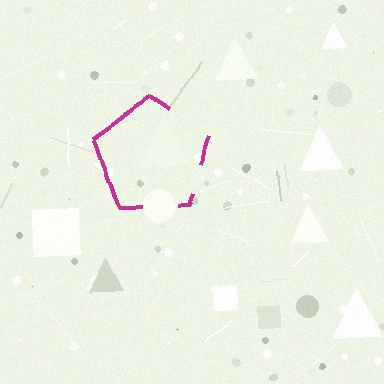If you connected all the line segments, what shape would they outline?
They would outline a pentagon.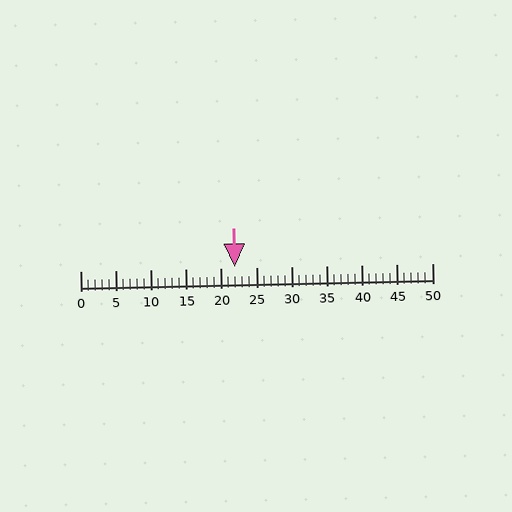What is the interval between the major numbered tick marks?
The major tick marks are spaced 5 units apart.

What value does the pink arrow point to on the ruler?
The pink arrow points to approximately 22.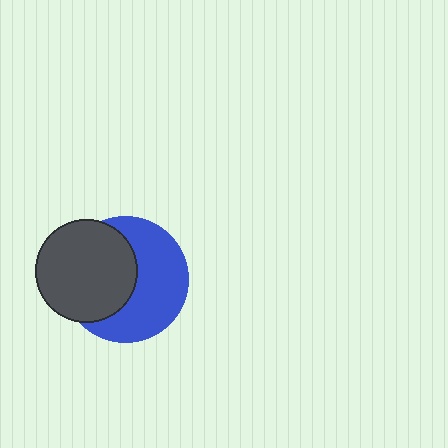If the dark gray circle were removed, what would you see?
You would see the complete blue circle.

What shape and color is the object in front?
The object in front is a dark gray circle.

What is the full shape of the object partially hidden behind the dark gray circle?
The partially hidden object is a blue circle.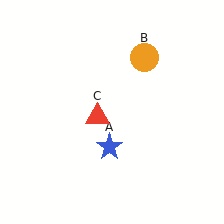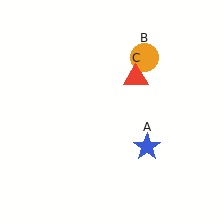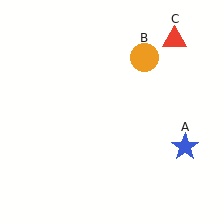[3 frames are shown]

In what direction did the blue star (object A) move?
The blue star (object A) moved right.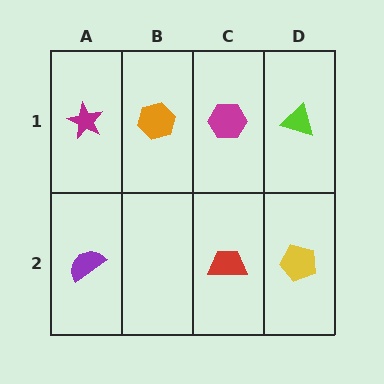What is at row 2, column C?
A red trapezoid.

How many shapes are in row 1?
4 shapes.